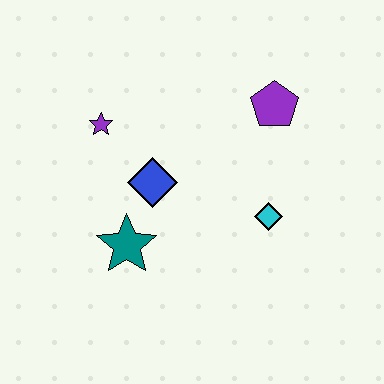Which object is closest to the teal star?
The blue diamond is closest to the teal star.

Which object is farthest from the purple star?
The cyan diamond is farthest from the purple star.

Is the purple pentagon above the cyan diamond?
Yes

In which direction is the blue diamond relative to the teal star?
The blue diamond is above the teal star.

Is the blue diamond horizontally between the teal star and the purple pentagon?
Yes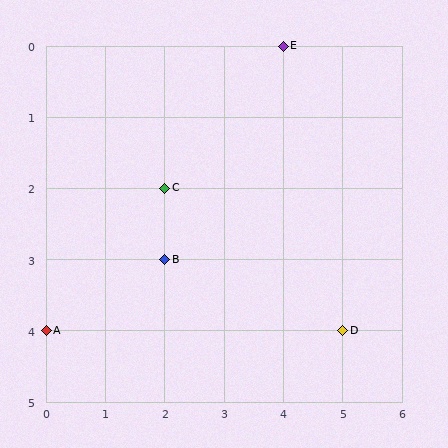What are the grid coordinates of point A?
Point A is at grid coordinates (0, 4).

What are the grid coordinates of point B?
Point B is at grid coordinates (2, 3).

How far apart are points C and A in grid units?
Points C and A are 2 columns and 2 rows apart (about 2.8 grid units diagonally).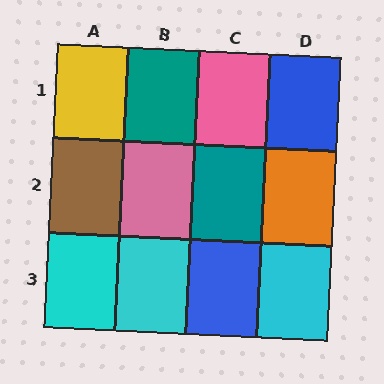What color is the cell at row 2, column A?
Brown.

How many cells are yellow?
1 cell is yellow.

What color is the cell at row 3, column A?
Cyan.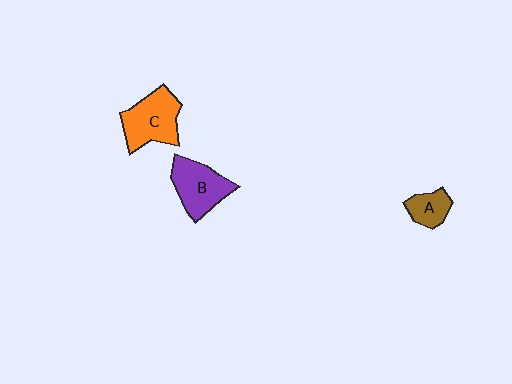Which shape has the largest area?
Shape C (orange).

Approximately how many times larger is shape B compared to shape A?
Approximately 1.9 times.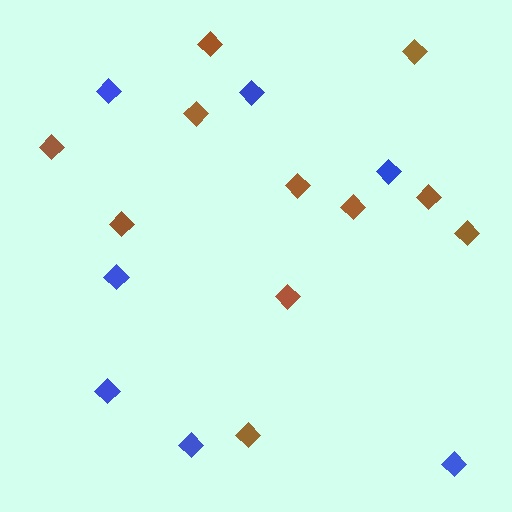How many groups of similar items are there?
There are 2 groups: one group of brown diamonds (11) and one group of blue diamonds (7).